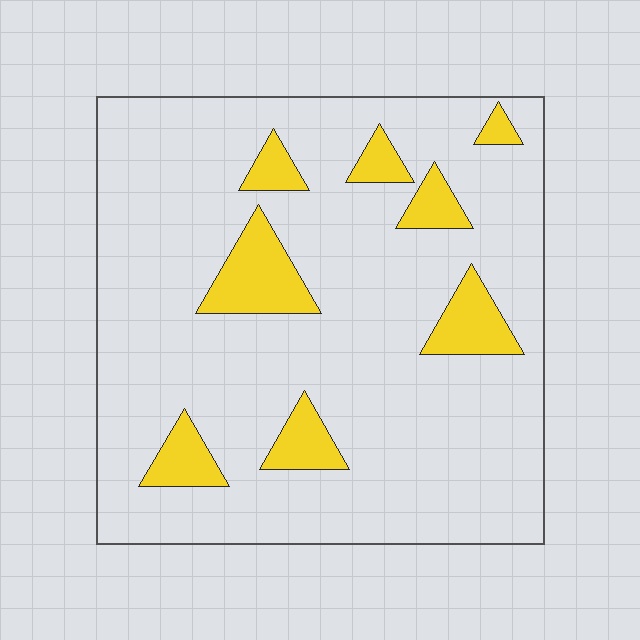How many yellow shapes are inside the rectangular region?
8.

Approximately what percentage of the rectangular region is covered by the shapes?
Approximately 15%.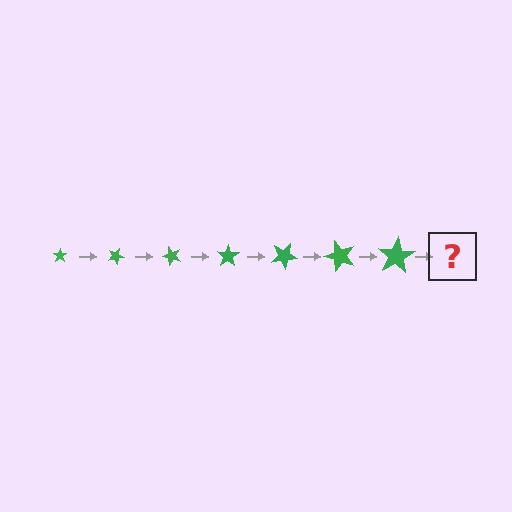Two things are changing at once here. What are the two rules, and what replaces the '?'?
The two rules are that the star grows larger each step and it rotates 25 degrees each step. The '?' should be a star, larger than the previous one and rotated 175 degrees from the start.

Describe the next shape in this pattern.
It should be a star, larger than the previous one and rotated 175 degrees from the start.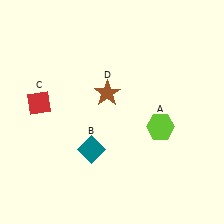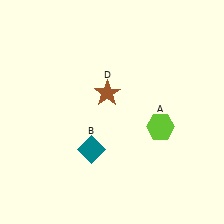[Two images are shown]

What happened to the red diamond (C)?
The red diamond (C) was removed in Image 2. It was in the top-left area of Image 1.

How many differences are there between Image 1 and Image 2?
There is 1 difference between the two images.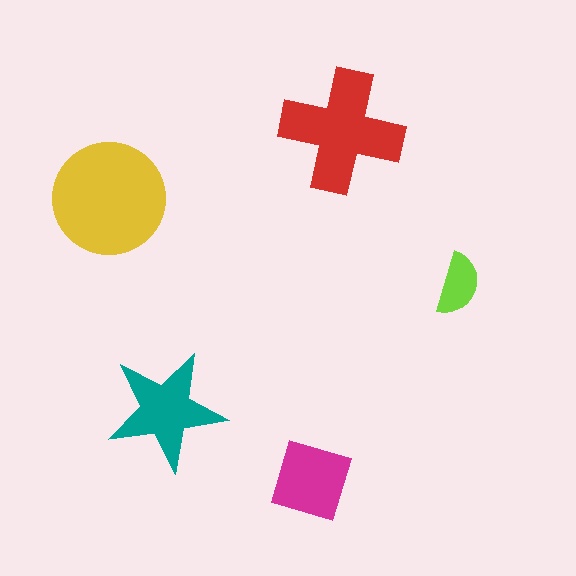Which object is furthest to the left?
The yellow circle is leftmost.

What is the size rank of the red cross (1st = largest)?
2nd.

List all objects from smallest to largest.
The lime semicircle, the magenta square, the teal star, the red cross, the yellow circle.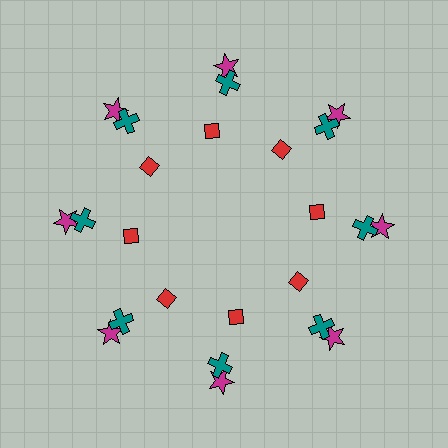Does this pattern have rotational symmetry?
Yes, this pattern has 8-fold rotational symmetry. It looks the same after rotating 45 degrees around the center.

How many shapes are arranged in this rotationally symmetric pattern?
There are 24 shapes, arranged in 8 groups of 3.